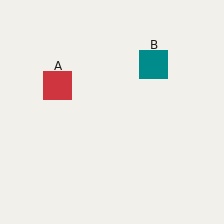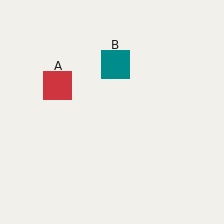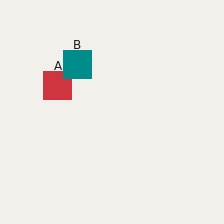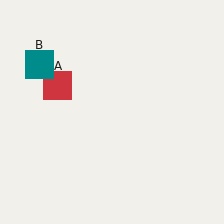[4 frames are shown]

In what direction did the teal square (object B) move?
The teal square (object B) moved left.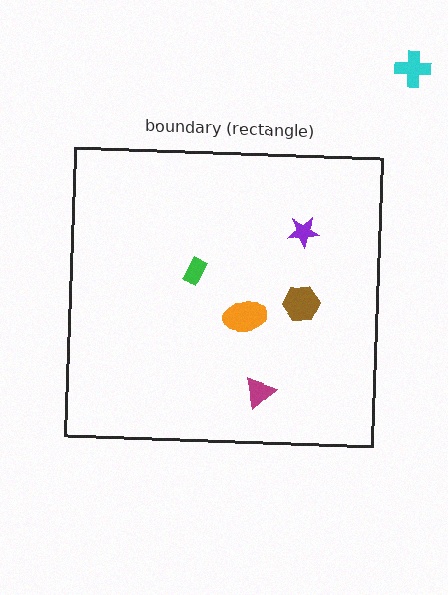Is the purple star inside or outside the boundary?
Inside.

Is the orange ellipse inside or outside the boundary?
Inside.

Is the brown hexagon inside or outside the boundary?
Inside.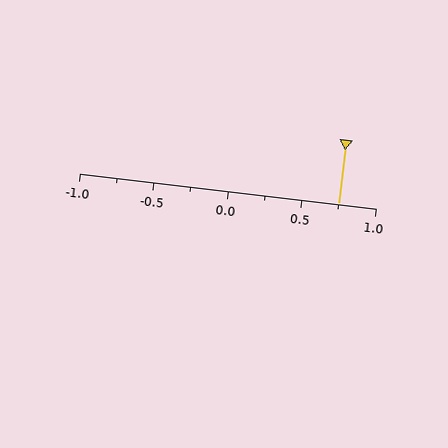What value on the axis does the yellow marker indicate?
The marker indicates approximately 0.75.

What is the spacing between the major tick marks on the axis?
The major ticks are spaced 0.5 apart.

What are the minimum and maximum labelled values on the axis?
The axis runs from -1.0 to 1.0.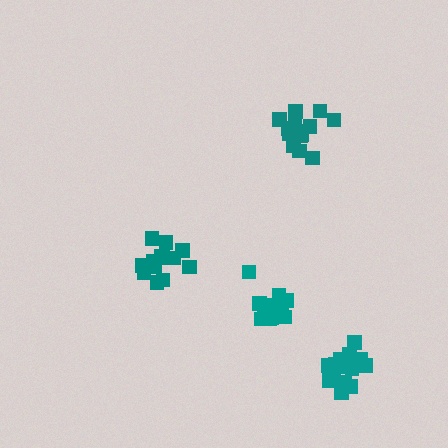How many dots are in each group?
Group 1: 13 dots, Group 2: 18 dots, Group 3: 18 dots, Group 4: 15 dots (64 total).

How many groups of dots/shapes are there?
There are 4 groups.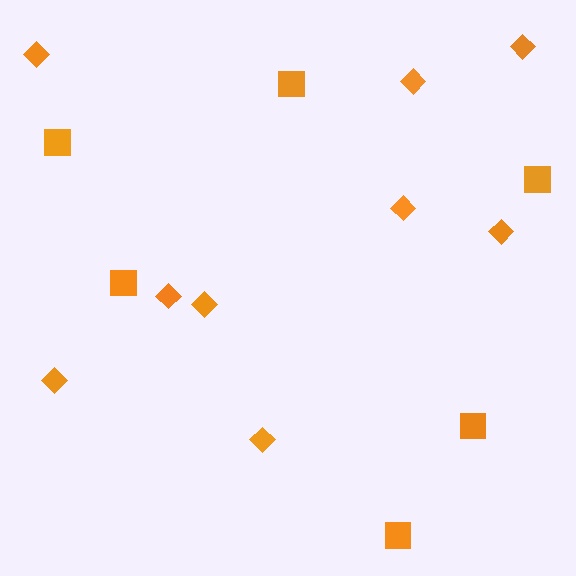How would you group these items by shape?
There are 2 groups: one group of squares (6) and one group of diamonds (9).